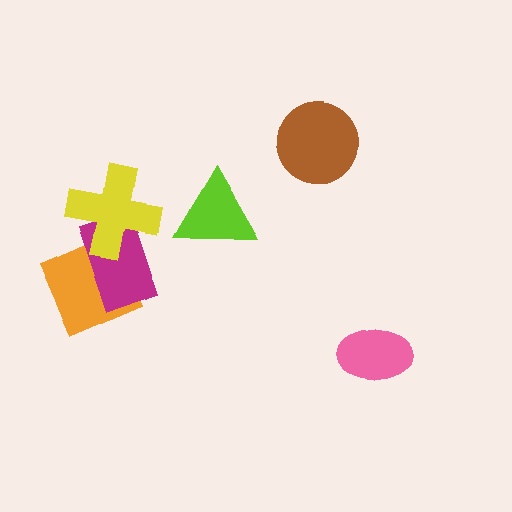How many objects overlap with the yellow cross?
2 objects overlap with the yellow cross.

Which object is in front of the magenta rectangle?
The yellow cross is in front of the magenta rectangle.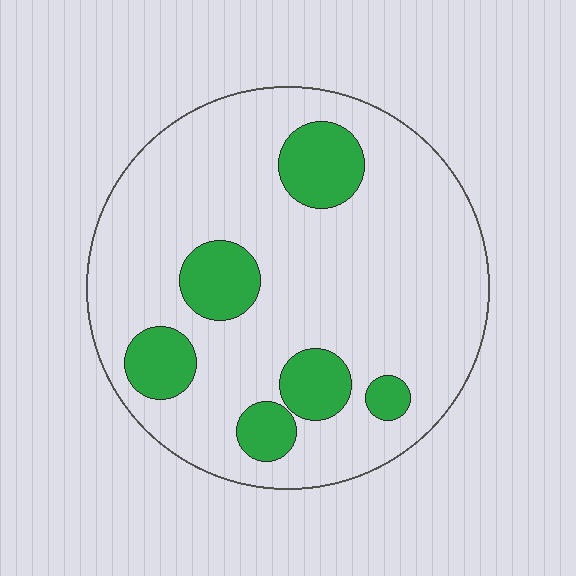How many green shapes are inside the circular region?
6.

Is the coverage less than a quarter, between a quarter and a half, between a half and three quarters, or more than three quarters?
Less than a quarter.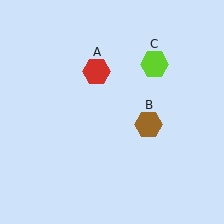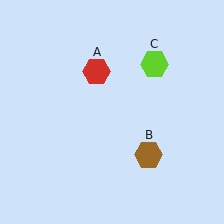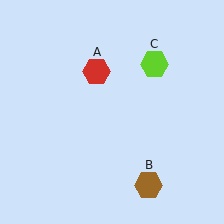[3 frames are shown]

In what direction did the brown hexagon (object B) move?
The brown hexagon (object B) moved down.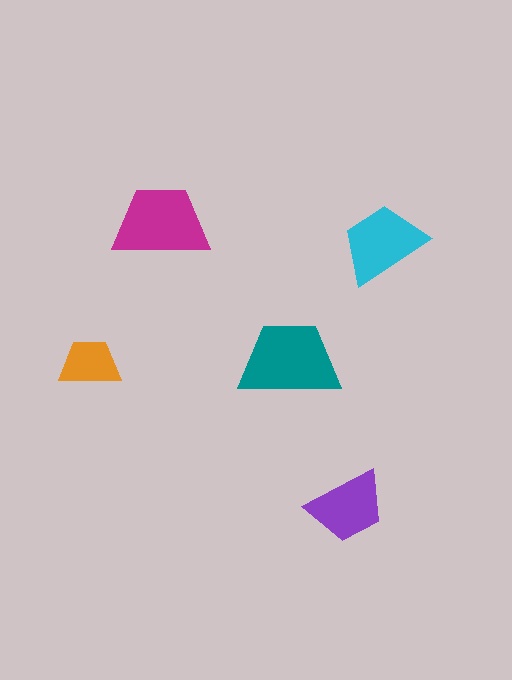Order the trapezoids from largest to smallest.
the teal one, the magenta one, the cyan one, the purple one, the orange one.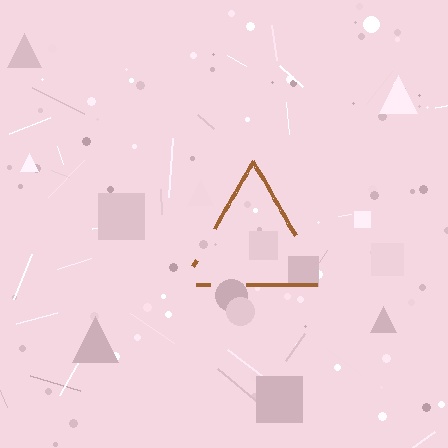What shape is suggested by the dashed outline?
The dashed outline suggests a triangle.